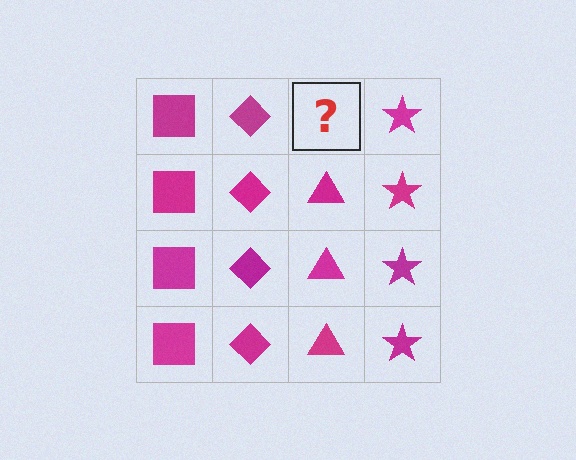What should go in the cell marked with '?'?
The missing cell should contain a magenta triangle.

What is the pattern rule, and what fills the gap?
The rule is that each column has a consistent shape. The gap should be filled with a magenta triangle.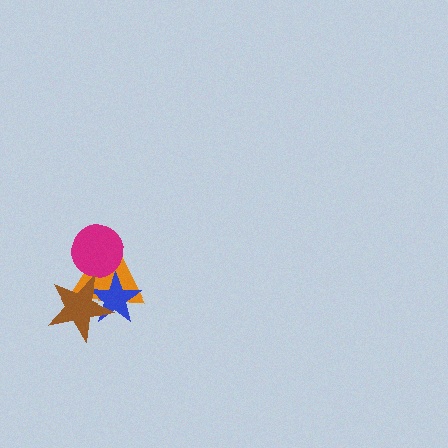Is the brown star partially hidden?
No, no other shape covers it.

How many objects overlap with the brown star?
2 objects overlap with the brown star.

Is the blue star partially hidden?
Yes, it is partially covered by another shape.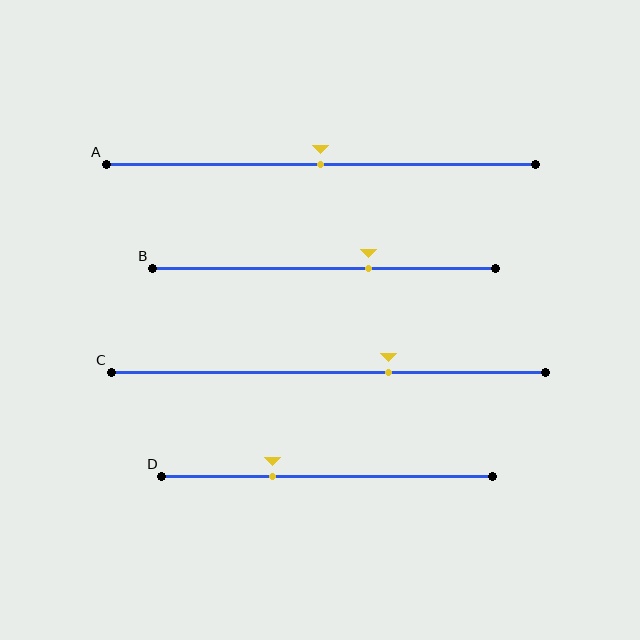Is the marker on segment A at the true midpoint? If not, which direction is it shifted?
Yes, the marker on segment A is at the true midpoint.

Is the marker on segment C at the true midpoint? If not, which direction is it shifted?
No, the marker on segment C is shifted to the right by about 14% of the segment length.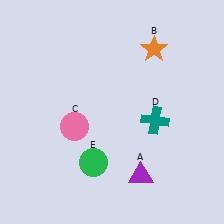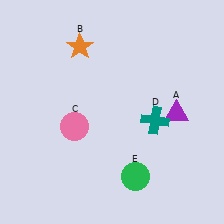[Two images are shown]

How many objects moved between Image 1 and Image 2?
3 objects moved between the two images.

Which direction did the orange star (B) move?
The orange star (B) moved left.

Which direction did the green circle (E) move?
The green circle (E) moved right.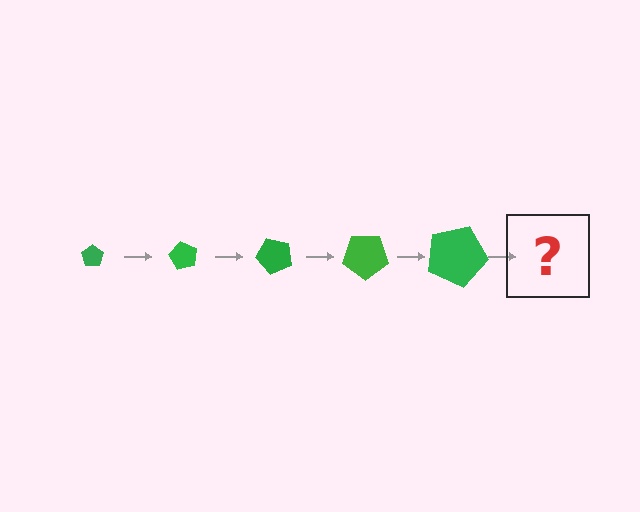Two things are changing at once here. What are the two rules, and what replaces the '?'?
The two rules are that the pentagon grows larger each step and it rotates 60 degrees each step. The '?' should be a pentagon, larger than the previous one and rotated 300 degrees from the start.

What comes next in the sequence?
The next element should be a pentagon, larger than the previous one and rotated 300 degrees from the start.